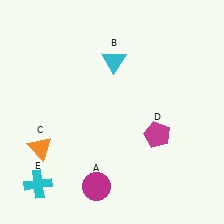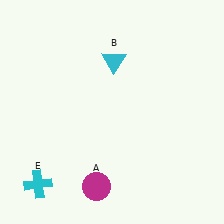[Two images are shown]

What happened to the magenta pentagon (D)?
The magenta pentagon (D) was removed in Image 2. It was in the bottom-right area of Image 1.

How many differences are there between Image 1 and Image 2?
There are 2 differences between the two images.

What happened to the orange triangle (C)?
The orange triangle (C) was removed in Image 2. It was in the bottom-left area of Image 1.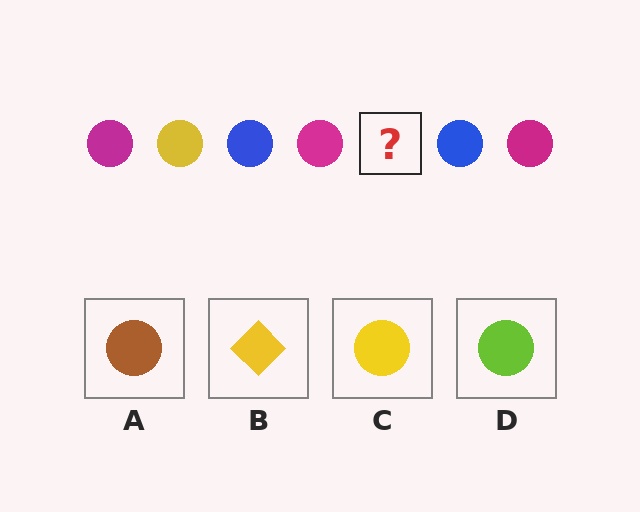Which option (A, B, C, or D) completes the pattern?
C.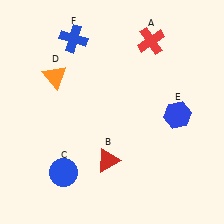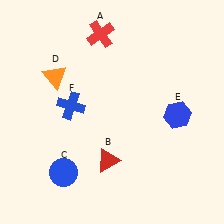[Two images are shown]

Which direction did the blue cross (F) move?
The blue cross (F) moved down.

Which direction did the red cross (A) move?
The red cross (A) moved left.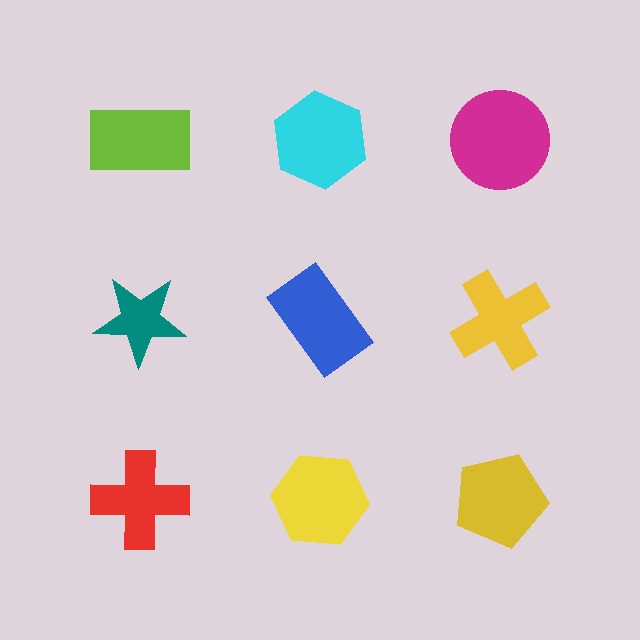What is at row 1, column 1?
A lime rectangle.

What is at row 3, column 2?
A yellow hexagon.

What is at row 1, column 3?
A magenta circle.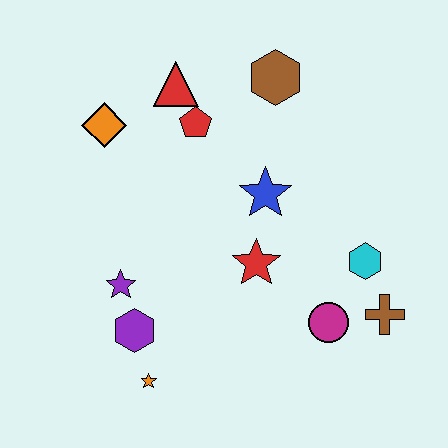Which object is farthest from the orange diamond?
The brown cross is farthest from the orange diamond.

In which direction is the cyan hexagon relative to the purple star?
The cyan hexagon is to the right of the purple star.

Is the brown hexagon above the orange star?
Yes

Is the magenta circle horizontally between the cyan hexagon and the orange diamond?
Yes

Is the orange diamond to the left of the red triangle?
Yes